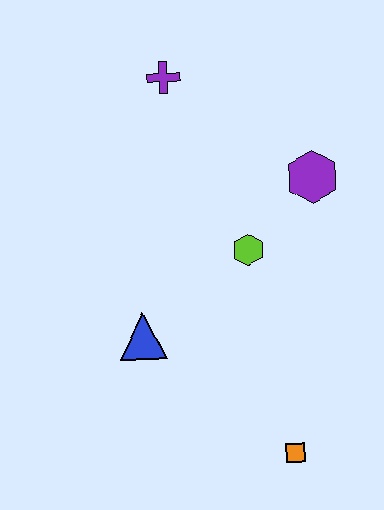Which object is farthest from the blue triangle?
The purple cross is farthest from the blue triangle.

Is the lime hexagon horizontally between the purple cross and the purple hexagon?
Yes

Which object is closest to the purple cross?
The purple hexagon is closest to the purple cross.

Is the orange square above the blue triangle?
No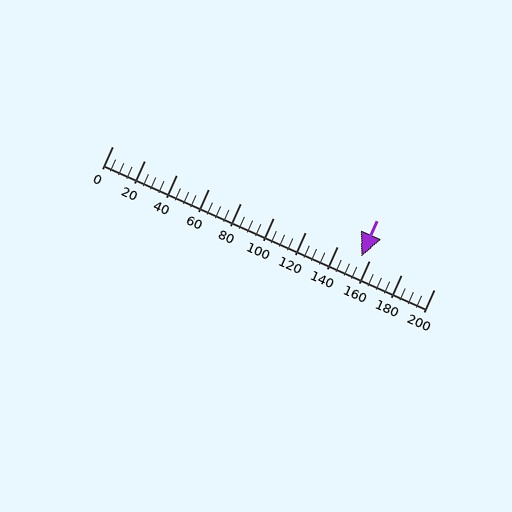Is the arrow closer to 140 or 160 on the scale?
The arrow is closer to 160.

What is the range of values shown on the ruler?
The ruler shows values from 0 to 200.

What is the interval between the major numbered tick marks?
The major tick marks are spaced 20 units apart.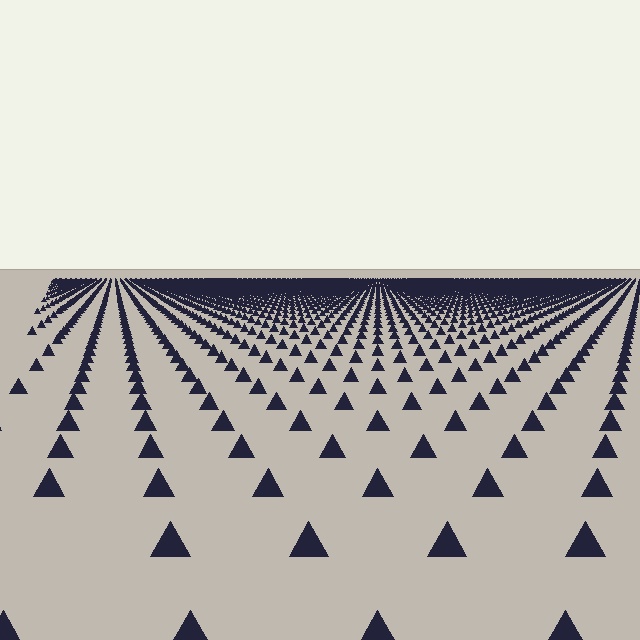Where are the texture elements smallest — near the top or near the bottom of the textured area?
Near the top.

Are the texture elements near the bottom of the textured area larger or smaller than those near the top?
Larger. Near the bottom, elements are closer to the viewer and appear at a bigger on-screen size.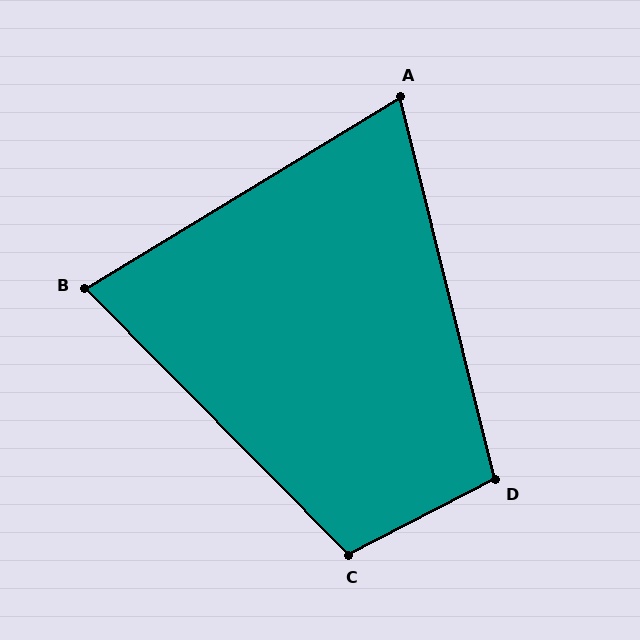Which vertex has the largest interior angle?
C, at approximately 107 degrees.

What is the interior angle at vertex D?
Approximately 103 degrees (obtuse).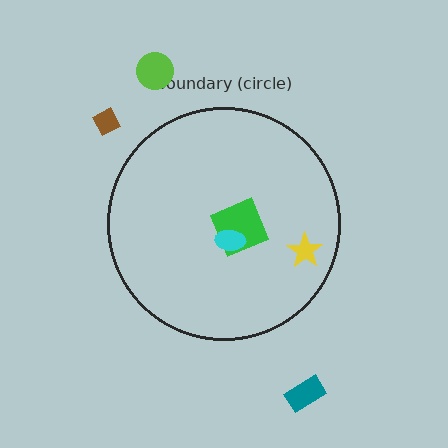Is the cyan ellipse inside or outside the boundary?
Inside.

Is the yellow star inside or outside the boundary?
Inside.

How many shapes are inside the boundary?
3 inside, 3 outside.